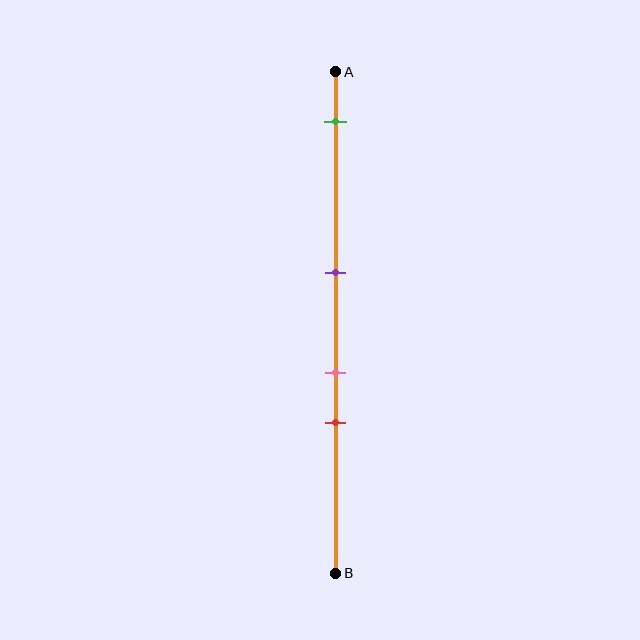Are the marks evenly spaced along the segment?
No, the marks are not evenly spaced.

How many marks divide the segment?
There are 4 marks dividing the segment.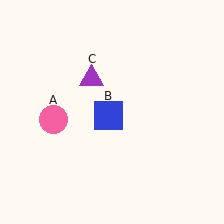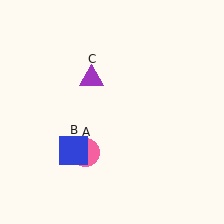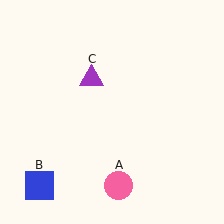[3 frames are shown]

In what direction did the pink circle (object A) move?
The pink circle (object A) moved down and to the right.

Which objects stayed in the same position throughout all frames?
Purple triangle (object C) remained stationary.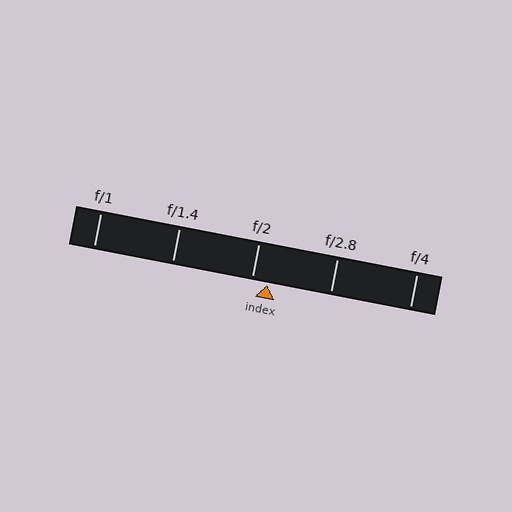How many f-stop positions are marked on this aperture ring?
There are 5 f-stop positions marked.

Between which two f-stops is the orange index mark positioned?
The index mark is between f/2 and f/2.8.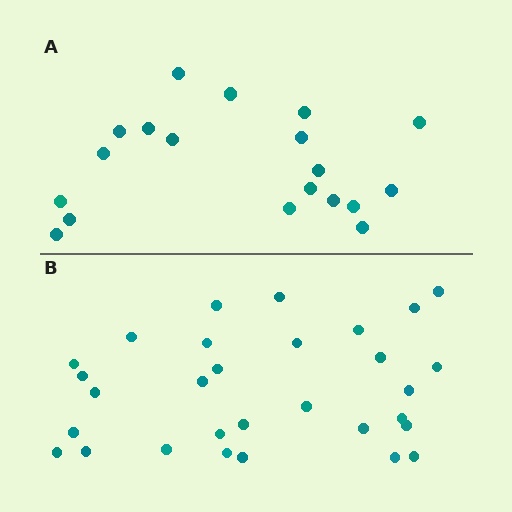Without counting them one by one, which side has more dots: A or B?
Region B (the bottom region) has more dots.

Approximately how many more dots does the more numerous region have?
Region B has roughly 12 or so more dots than region A.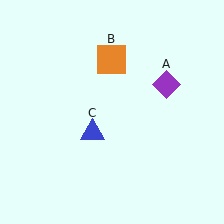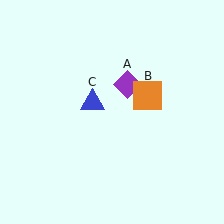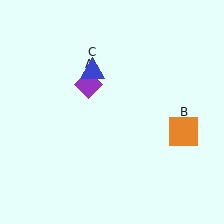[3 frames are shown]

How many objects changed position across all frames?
3 objects changed position: purple diamond (object A), orange square (object B), blue triangle (object C).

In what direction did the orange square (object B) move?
The orange square (object B) moved down and to the right.